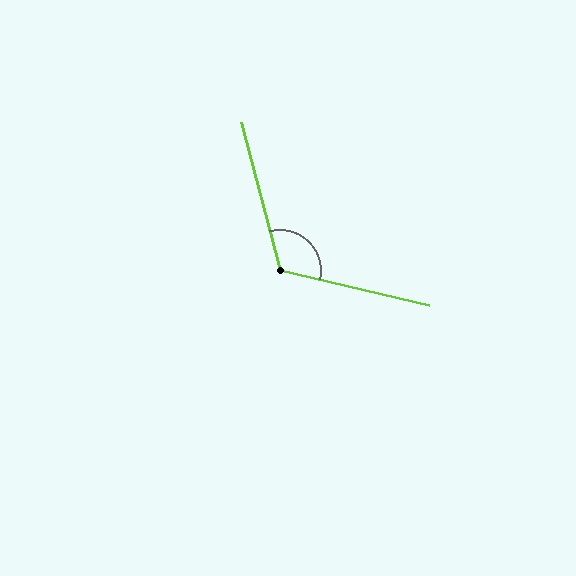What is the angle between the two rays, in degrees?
Approximately 118 degrees.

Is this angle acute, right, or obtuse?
It is obtuse.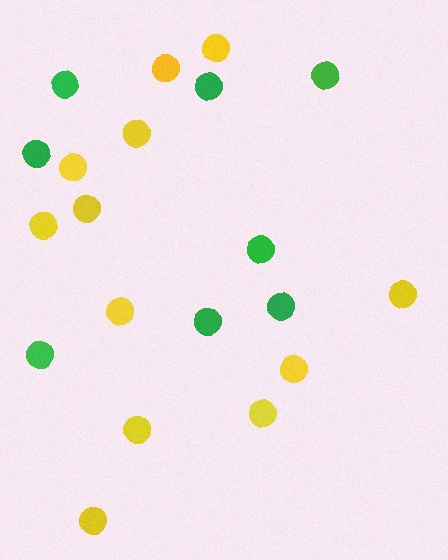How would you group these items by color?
There are 2 groups: one group of yellow circles (12) and one group of green circles (8).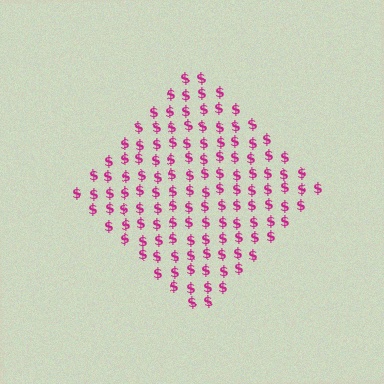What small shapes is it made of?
It is made of small dollar signs.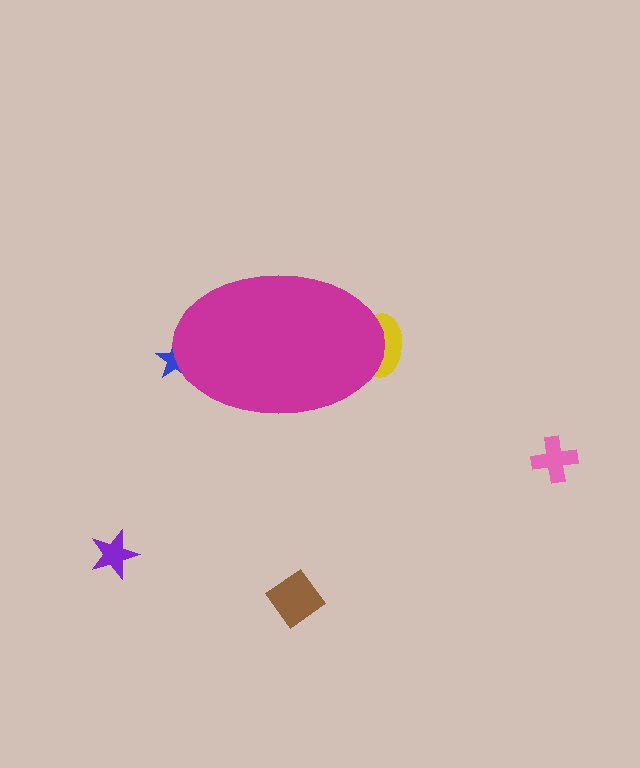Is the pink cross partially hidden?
No, the pink cross is fully visible.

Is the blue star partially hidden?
Yes, the blue star is partially hidden behind the magenta ellipse.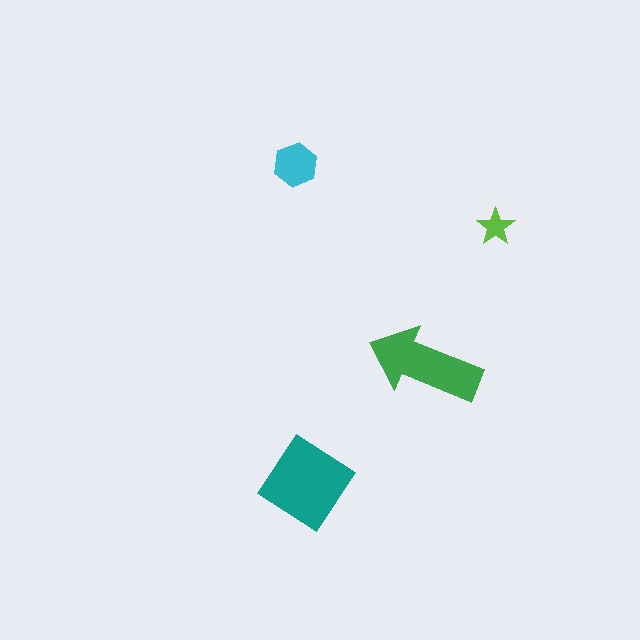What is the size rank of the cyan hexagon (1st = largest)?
3rd.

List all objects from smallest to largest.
The lime star, the cyan hexagon, the green arrow, the teal diamond.